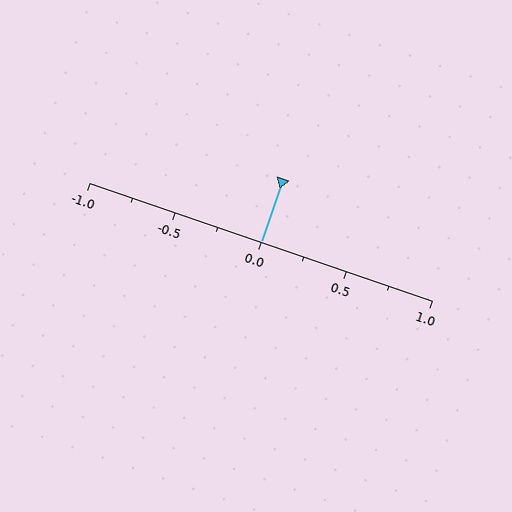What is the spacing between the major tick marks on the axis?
The major ticks are spaced 0.5 apart.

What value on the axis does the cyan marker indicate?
The marker indicates approximately 0.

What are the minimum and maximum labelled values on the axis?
The axis runs from -1.0 to 1.0.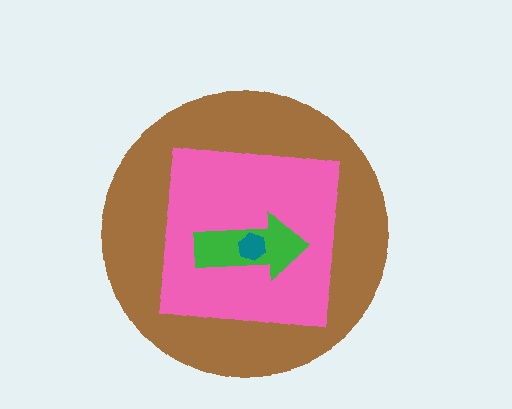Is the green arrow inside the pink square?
Yes.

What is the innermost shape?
The teal hexagon.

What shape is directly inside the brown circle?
The pink square.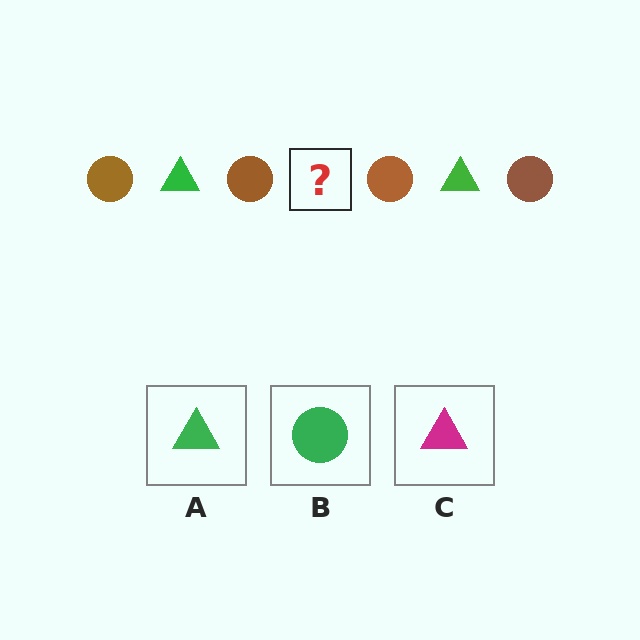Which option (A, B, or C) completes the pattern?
A.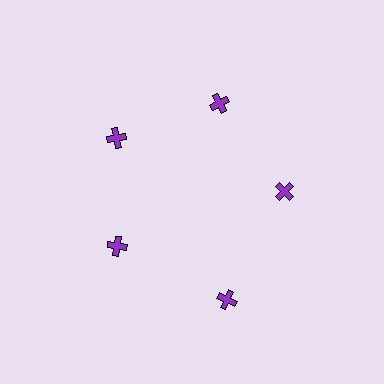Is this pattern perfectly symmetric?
No. The 5 purple crosses are arranged in a ring, but one element near the 5 o'clock position is pushed outward from the center, breaking the 5-fold rotational symmetry.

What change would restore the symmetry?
The symmetry would be restored by moving it inward, back onto the ring so that all 5 crosses sit at equal angles and equal distance from the center.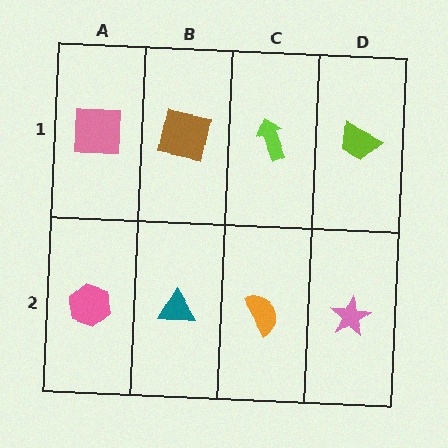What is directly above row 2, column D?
A lime trapezoid.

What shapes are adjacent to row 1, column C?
An orange semicircle (row 2, column C), a brown square (row 1, column B), a lime trapezoid (row 1, column D).